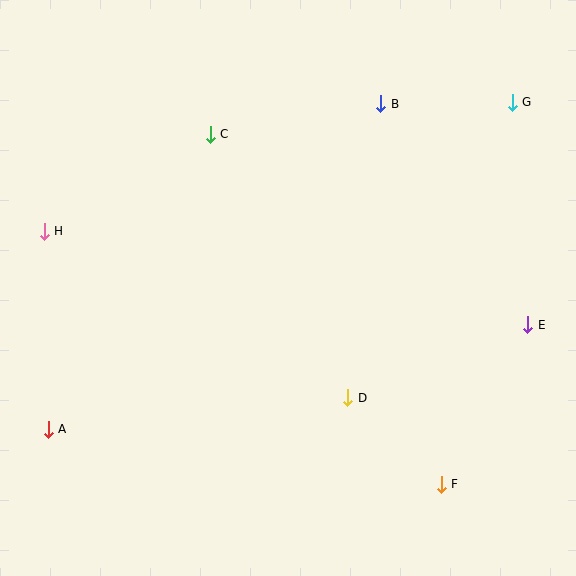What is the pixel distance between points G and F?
The distance between G and F is 389 pixels.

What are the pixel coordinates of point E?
Point E is at (528, 325).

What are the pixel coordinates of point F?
Point F is at (441, 484).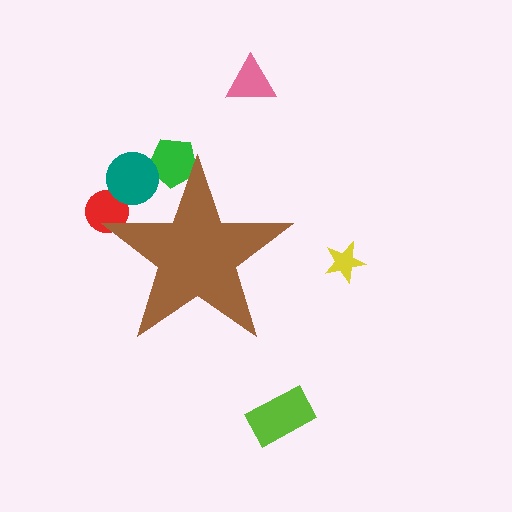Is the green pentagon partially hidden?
Yes, the green pentagon is partially hidden behind the brown star.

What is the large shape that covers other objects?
A brown star.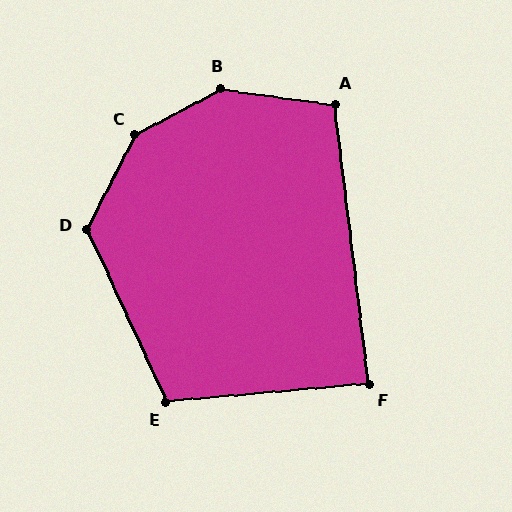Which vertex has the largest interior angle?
C, at approximately 145 degrees.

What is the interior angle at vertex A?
Approximately 105 degrees (obtuse).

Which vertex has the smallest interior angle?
F, at approximately 88 degrees.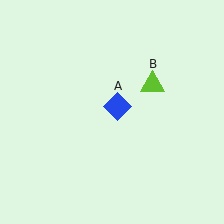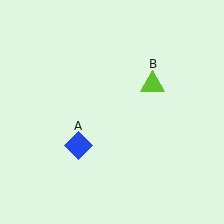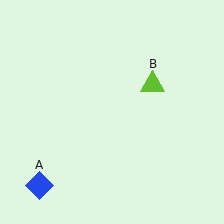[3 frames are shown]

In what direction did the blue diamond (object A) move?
The blue diamond (object A) moved down and to the left.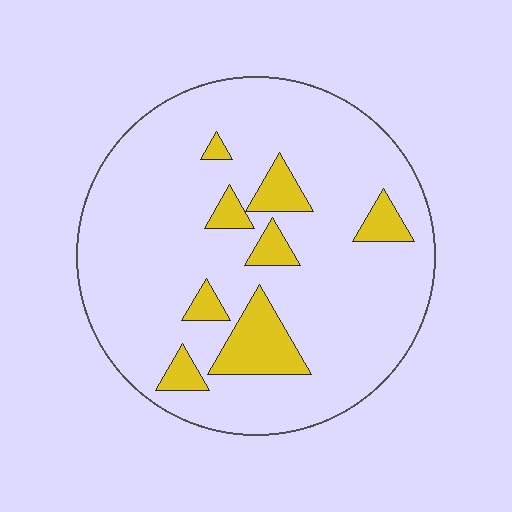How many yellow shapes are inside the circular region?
8.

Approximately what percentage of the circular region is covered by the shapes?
Approximately 15%.